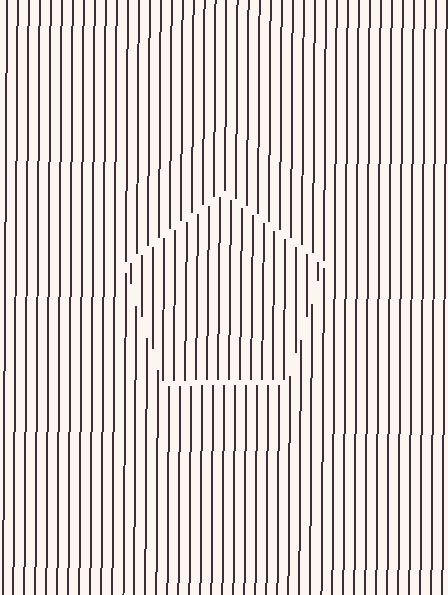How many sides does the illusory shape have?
5 sides — the line-ends trace a pentagon.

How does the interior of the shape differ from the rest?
The interior of the shape contains the same grating, shifted by half a period — the contour is defined by the phase discontinuity where line-ends from the inner and outer gratings abut.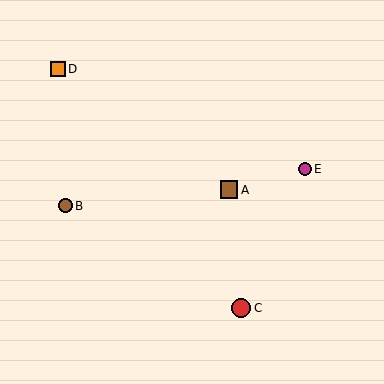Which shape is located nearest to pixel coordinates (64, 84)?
The orange square (labeled D) at (58, 69) is nearest to that location.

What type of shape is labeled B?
Shape B is a brown circle.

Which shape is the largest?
The red circle (labeled C) is the largest.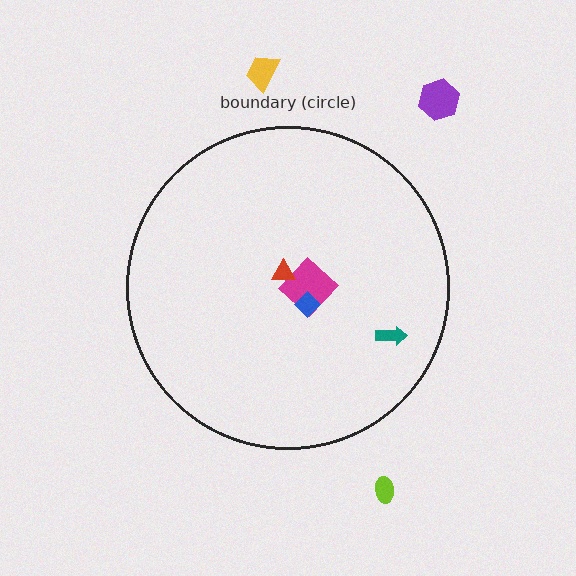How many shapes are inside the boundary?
4 inside, 3 outside.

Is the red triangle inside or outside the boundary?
Inside.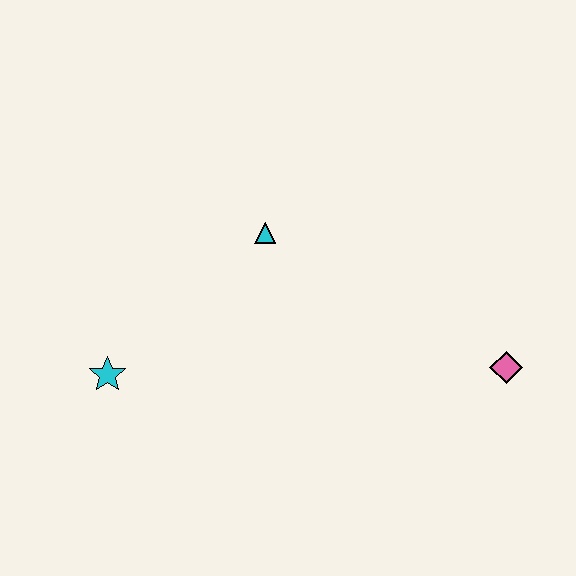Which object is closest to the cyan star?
The cyan triangle is closest to the cyan star.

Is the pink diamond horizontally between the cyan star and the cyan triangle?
No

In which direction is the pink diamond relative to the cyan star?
The pink diamond is to the right of the cyan star.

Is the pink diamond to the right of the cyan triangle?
Yes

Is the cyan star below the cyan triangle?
Yes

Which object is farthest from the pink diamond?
The cyan star is farthest from the pink diamond.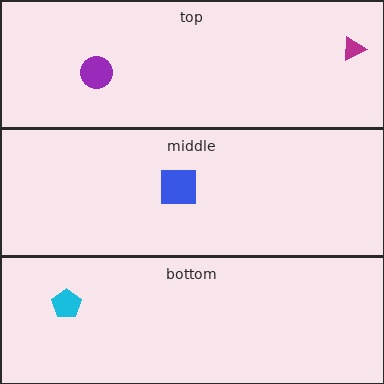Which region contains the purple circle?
The top region.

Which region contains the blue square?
The middle region.